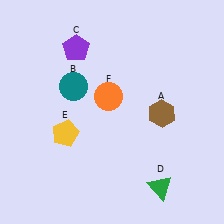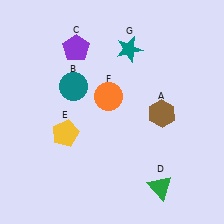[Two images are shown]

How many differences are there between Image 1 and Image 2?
There is 1 difference between the two images.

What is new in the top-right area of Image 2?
A teal star (G) was added in the top-right area of Image 2.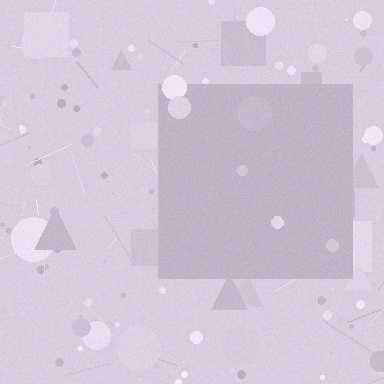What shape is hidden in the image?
A square is hidden in the image.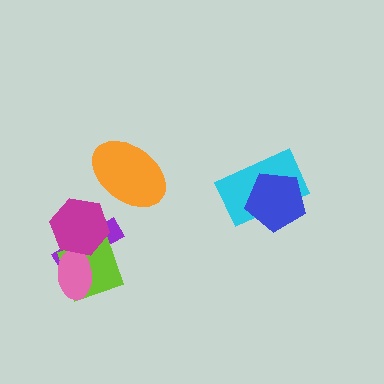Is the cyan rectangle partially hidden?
Yes, it is partially covered by another shape.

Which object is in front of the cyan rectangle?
The blue pentagon is in front of the cyan rectangle.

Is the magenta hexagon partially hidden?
No, no other shape covers it.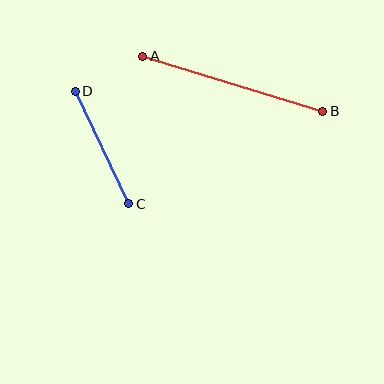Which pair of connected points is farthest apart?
Points A and B are farthest apart.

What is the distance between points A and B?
The distance is approximately 188 pixels.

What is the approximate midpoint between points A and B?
The midpoint is at approximately (233, 84) pixels.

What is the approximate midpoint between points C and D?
The midpoint is at approximately (102, 148) pixels.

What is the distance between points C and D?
The distance is approximately 125 pixels.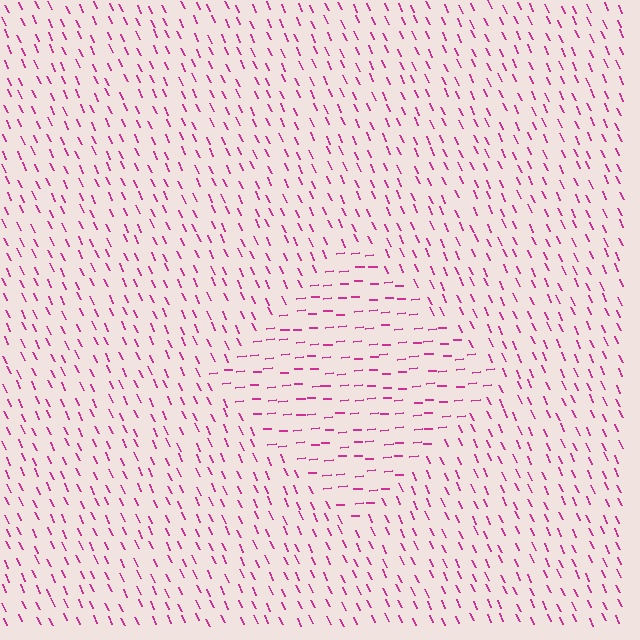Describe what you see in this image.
The image is filled with small magenta line segments. A diamond region in the image has lines oriented differently from the surrounding lines, creating a visible texture boundary.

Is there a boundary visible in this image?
Yes, there is a texture boundary formed by a change in line orientation.